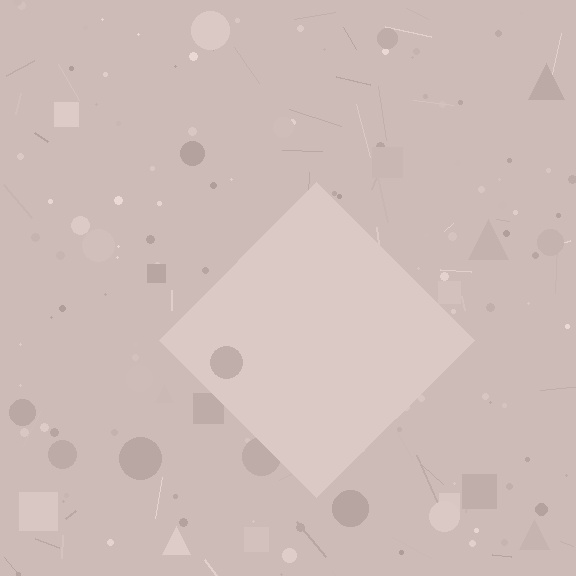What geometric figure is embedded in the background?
A diamond is embedded in the background.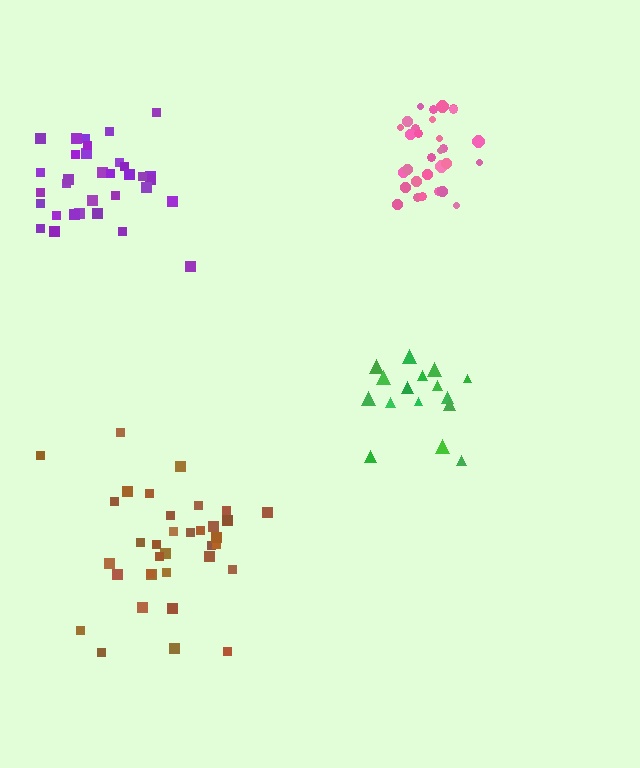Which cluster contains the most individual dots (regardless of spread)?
Brown (35).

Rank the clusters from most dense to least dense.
pink, green, purple, brown.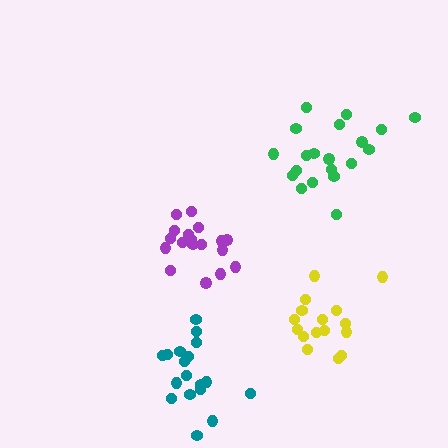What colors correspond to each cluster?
The clusters are colored: green, yellow, purple, teal.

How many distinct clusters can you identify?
There are 4 distinct clusters.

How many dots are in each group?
Group 1: 20 dots, Group 2: 16 dots, Group 3: 18 dots, Group 4: 18 dots (72 total).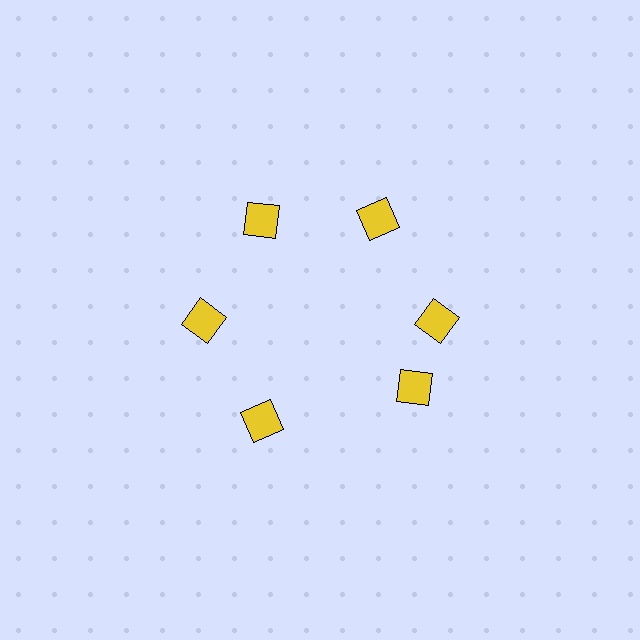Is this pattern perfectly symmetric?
No. The 6 yellow diamonds are arranged in a ring, but one element near the 5 o'clock position is rotated out of alignment along the ring, breaking the 6-fold rotational symmetry.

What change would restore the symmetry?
The symmetry would be restored by rotating it back into even spacing with its neighbors so that all 6 diamonds sit at equal angles and equal distance from the center.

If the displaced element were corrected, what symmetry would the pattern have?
It would have 6-fold rotational symmetry — the pattern would map onto itself every 60 degrees.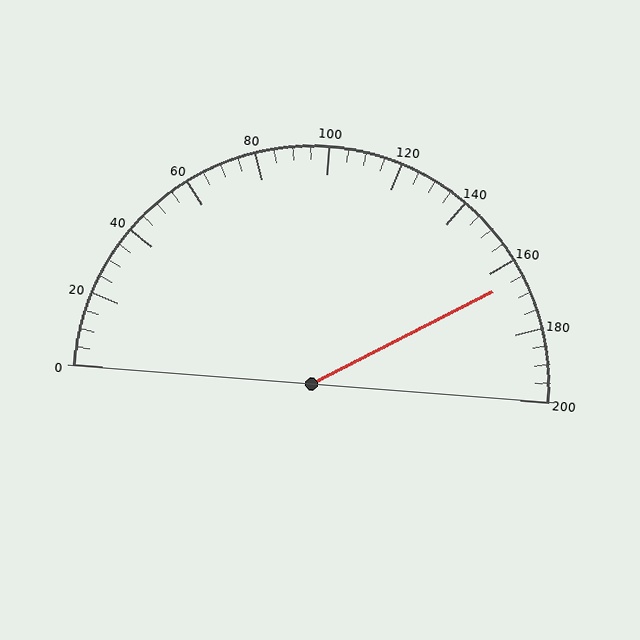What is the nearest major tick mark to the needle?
The nearest major tick mark is 160.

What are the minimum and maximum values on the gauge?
The gauge ranges from 0 to 200.